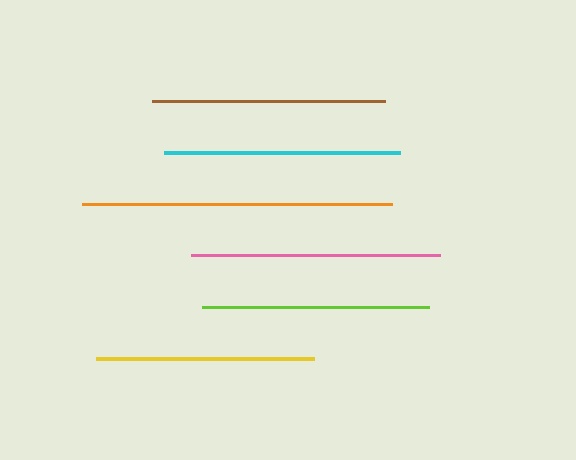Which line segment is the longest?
The orange line is the longest at approximately 309 pixels.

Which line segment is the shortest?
The yellow line is the shortest at approximately 217 pixels.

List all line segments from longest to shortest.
From longest to shortest: orange, pink, cyan, brown, lime, yellow.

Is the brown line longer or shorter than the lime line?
The brown line is longer than the lime line.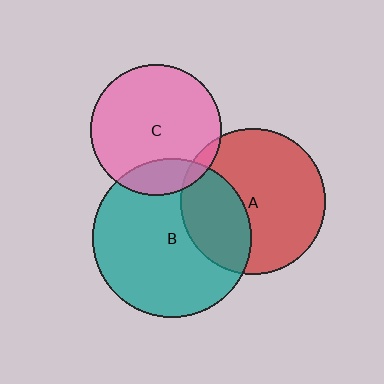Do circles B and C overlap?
Yes.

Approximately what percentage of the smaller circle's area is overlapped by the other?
Approximately 15%.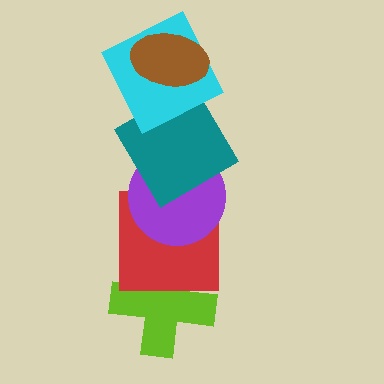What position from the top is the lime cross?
The lime cross is 6th from the top.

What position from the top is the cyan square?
The cyan square is 2nd from the top.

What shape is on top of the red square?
The purple circle is on top of the red square.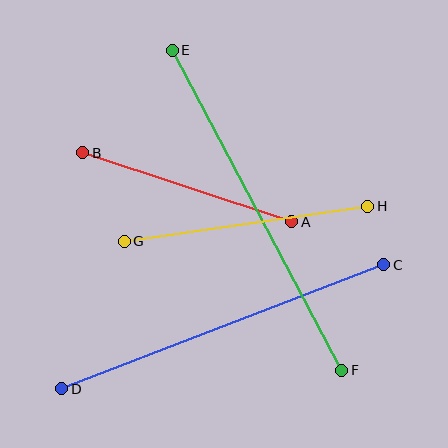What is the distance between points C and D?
The distance is approximately 345 pixels.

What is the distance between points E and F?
The distance is approximately 362 pixels.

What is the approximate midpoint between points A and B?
The midpoint is at approximately (187, 187) pixels.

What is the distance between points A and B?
The distance is approximately 220 pixels.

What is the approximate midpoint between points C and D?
The midpoint is at approximately (223, 327) pixels.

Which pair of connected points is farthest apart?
Points E and F are farthest apart.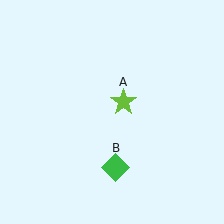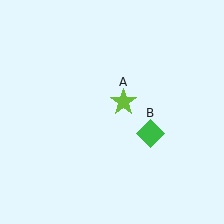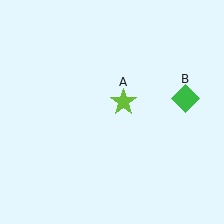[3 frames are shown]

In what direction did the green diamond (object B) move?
The green diamond (object B) moved up and to the right.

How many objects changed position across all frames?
1 object changed position: green diamond (object B).